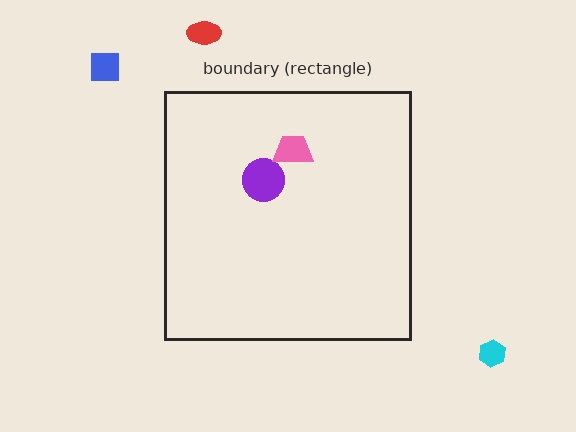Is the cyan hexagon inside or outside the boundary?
Outside.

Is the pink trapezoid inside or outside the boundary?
Inside.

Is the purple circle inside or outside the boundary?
Inside.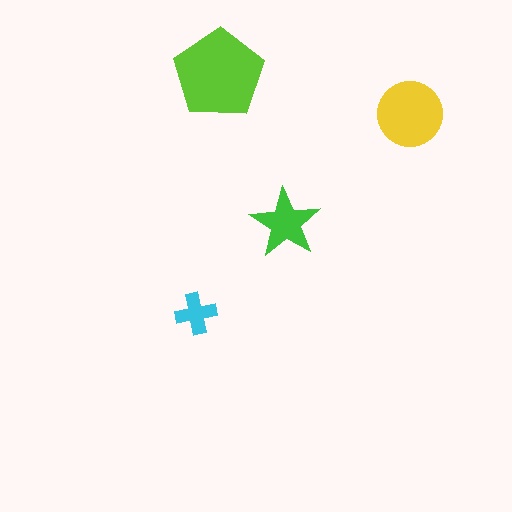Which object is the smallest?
The cyan cross.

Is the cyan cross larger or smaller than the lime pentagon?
Smaller.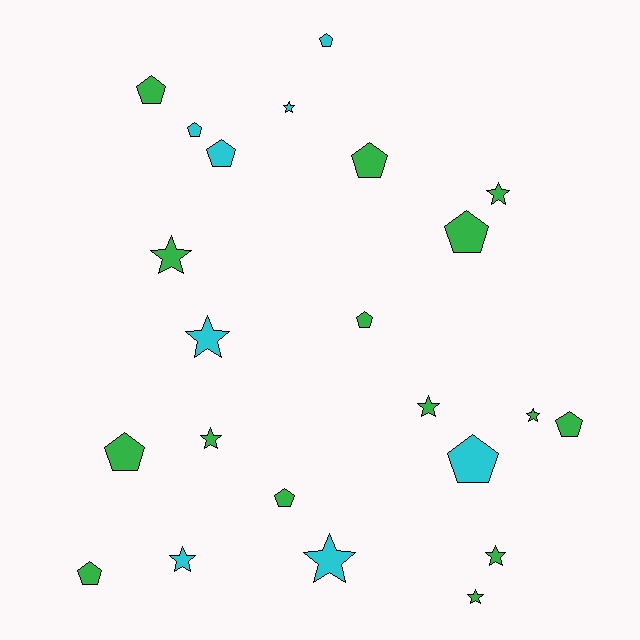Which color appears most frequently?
Green, with 15 objects.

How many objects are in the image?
There are 23 objects.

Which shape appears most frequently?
Pentagon, with 12 objects.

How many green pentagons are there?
There are 8 green pentagons.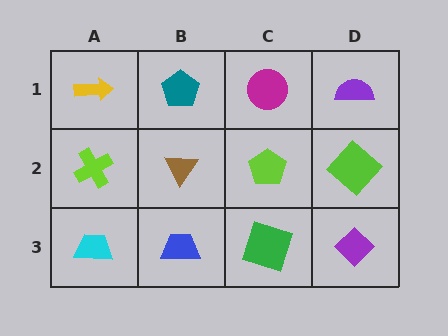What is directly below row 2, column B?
A blue trapezoid.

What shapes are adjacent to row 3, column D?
A lime diamond (row 2, column D), a green square (row 3, column C).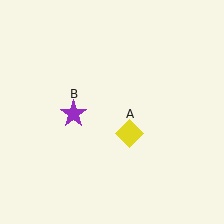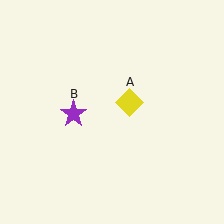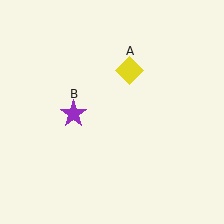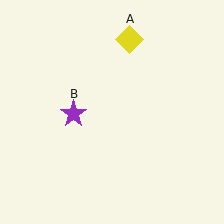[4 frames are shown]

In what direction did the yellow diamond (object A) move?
The yellow diamond (object A) moved up.